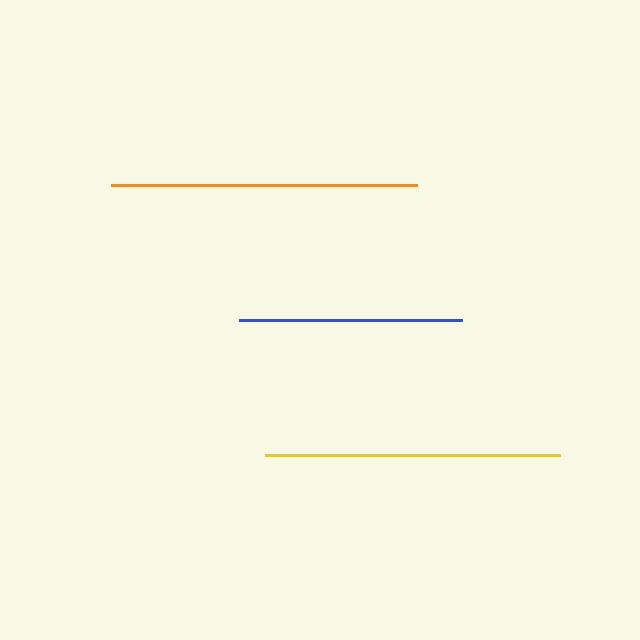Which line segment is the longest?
The orange line is the longest at approximately 306 pixels.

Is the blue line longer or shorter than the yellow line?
The yellow line is longer than the blue line.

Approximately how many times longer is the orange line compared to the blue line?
The orange line is approximately 1.4 times the length of the blue line.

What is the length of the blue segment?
The blue segment is approximately 223 pixels long.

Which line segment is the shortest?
The blue line is the shortest at approximately 223 pixels.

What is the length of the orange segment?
The orange segment is approximately 306 pixels long.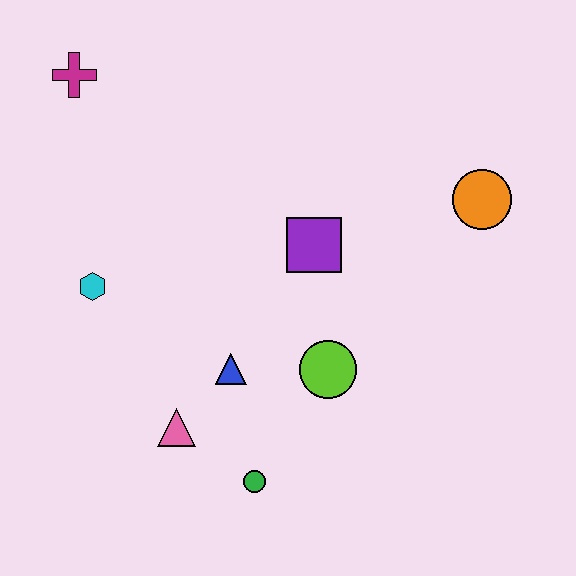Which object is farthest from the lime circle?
The magenta cross is farthest from the lime circle.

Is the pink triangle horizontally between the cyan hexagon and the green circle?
Yes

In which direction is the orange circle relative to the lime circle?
The orange circle is above the lime circle.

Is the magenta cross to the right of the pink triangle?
No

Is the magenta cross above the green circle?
Yes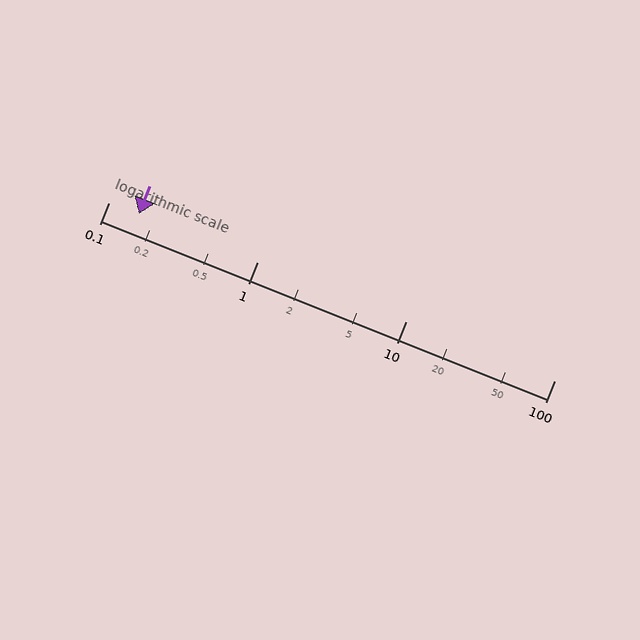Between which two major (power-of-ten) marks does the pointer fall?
The pointer is between 0.1 and 1.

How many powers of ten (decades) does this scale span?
The scale spans 3 decades, from 0.1 to 100.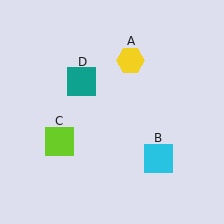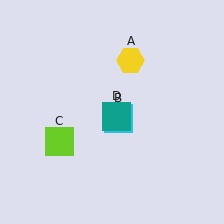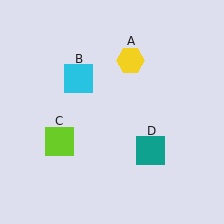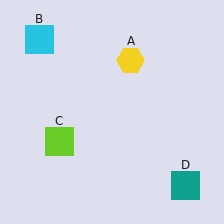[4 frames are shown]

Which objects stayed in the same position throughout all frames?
Yellow hexagon (object A) and lime square (object C) remained stationary.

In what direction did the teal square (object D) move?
The teal square (object D) moved down and to the right.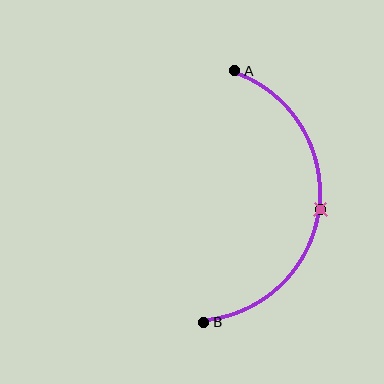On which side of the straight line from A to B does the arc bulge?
The arc bulges to the right of the straight line connecting A and B.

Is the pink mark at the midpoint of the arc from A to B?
Yes. The pink mark lies on the arc at equal arc-length from both A and B — it is the arc midpoint.